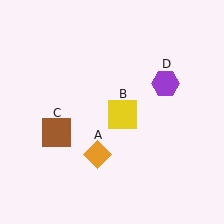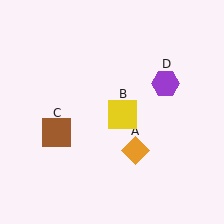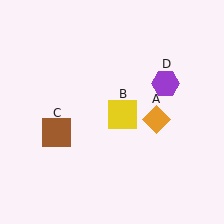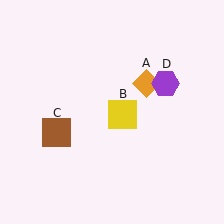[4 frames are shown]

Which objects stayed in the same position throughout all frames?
Yellow square (object B) and brown square (object C) and purple hexagon (object D) remained stationary.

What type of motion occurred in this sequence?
The orange diamond (object A) rotated counterclockwise around the center of the scene.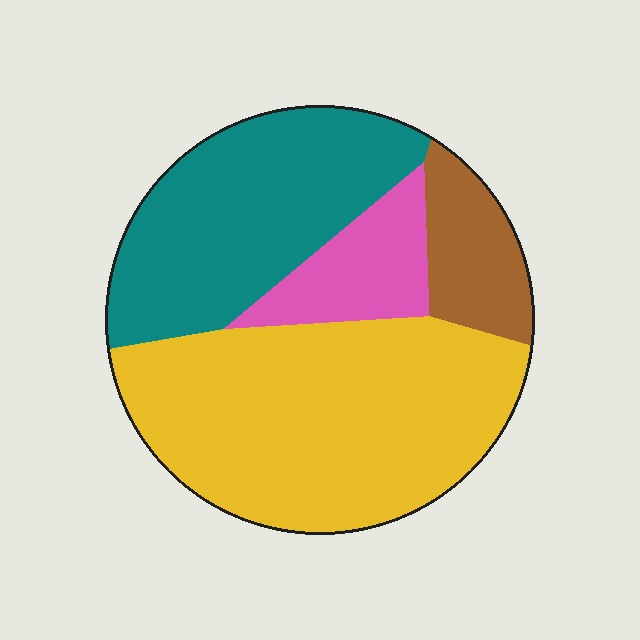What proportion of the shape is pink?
Pink covers 11% of the shape.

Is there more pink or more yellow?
Yellow.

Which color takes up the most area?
Yellow, at roughly 45%.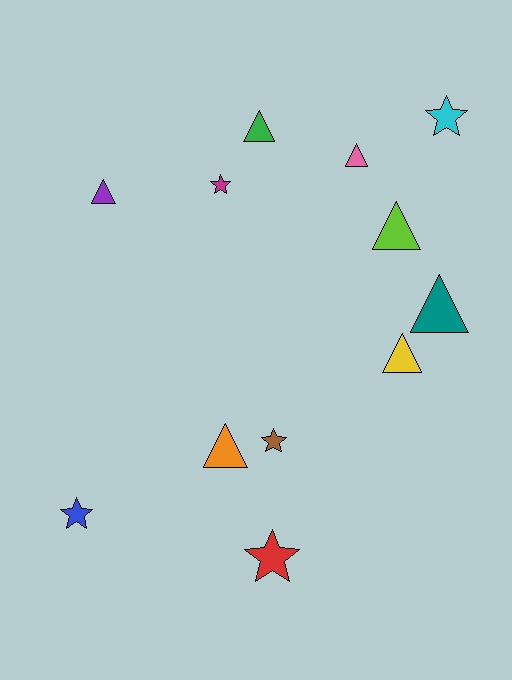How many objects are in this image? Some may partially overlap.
There are 12 objects.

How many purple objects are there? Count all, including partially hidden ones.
There is 1 purple object.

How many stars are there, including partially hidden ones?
There are 5 stars.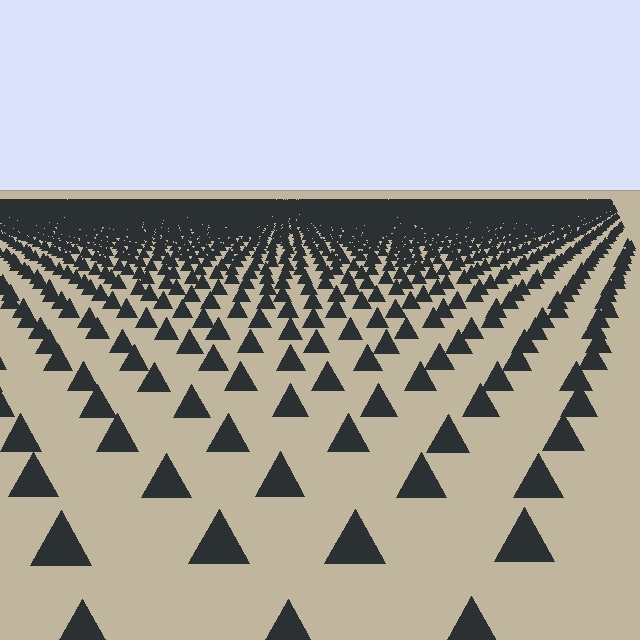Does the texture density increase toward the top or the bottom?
Density increases toward the top.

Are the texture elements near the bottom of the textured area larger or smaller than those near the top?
Larger. Near the bottom, elements are closer to the viewer and appear at a bigger on-screen size.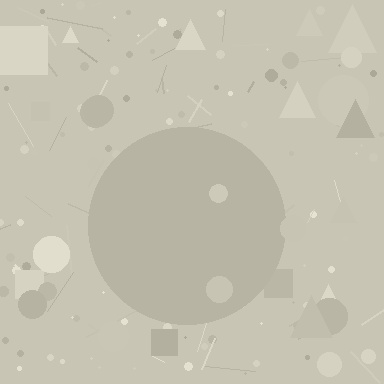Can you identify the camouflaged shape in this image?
The camouflaged shape is a circle.